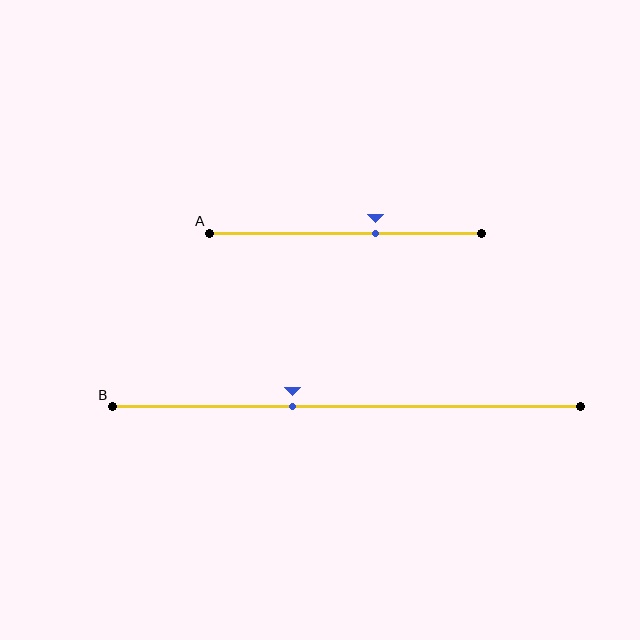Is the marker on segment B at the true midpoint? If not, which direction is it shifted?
No, the marker on segment B is shifted to the left by about 11% of the segment length.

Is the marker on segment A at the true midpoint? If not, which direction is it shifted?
No, the marker on segment A is shifted to the right by about 11% of the segment length.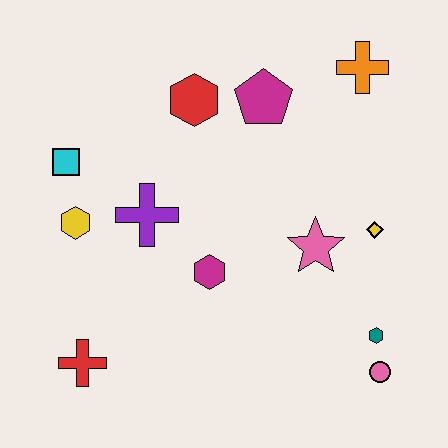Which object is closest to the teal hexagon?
The pink circle is closest to the teal hexagon.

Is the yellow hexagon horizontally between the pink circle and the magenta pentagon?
No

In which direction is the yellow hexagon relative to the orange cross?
The yellow hexagon is to the left of the orange cross.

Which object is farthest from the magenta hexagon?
The orange cross is farthest from the magenta hexagon.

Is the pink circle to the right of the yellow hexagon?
Yes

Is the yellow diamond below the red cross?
No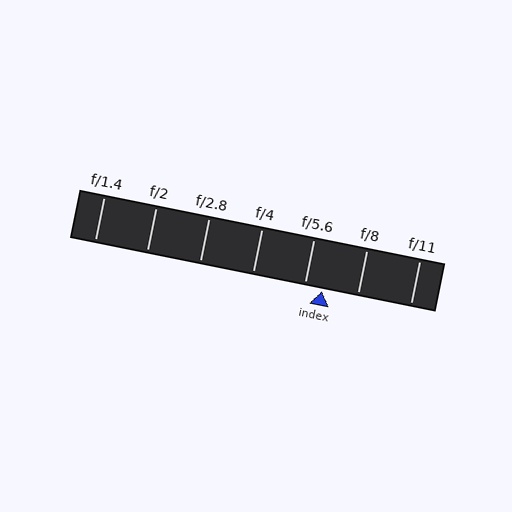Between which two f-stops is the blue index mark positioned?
The index mark is between f/5.6 and f/8.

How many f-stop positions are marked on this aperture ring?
There are 7 f-stop positions marked.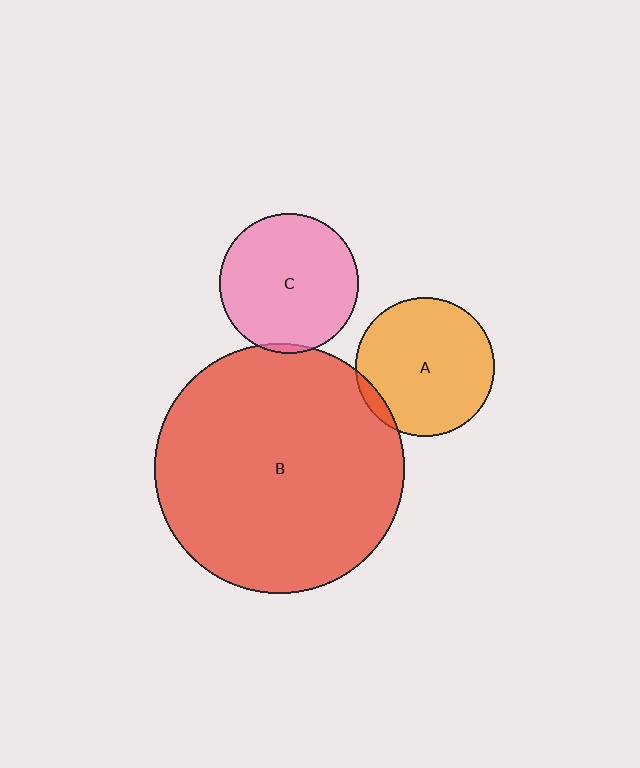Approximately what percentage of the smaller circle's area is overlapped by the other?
Approximately 5%.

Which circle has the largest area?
Circle B (red).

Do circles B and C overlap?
Yes.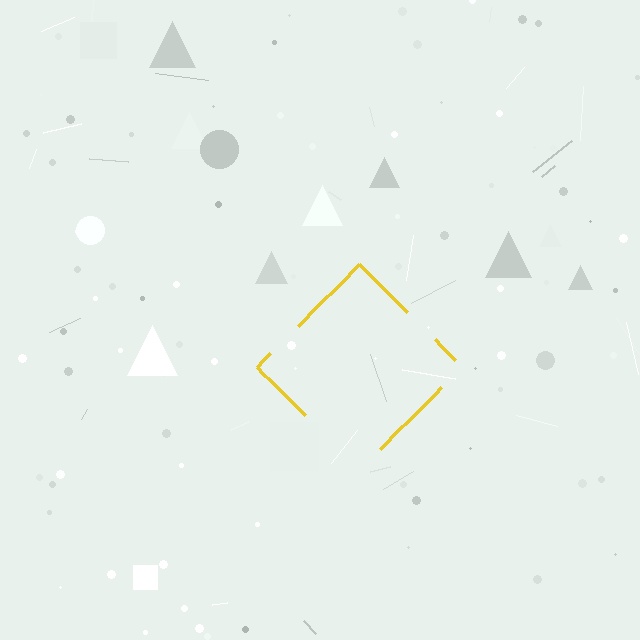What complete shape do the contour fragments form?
The contour fragments form a diamond.